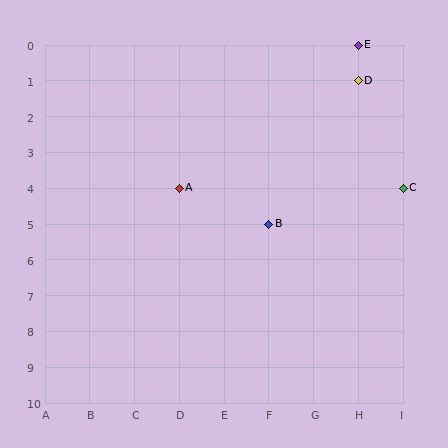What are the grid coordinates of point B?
Point B is at grid coordinates (F, 5).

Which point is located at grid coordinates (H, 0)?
Point E is at (H, 0).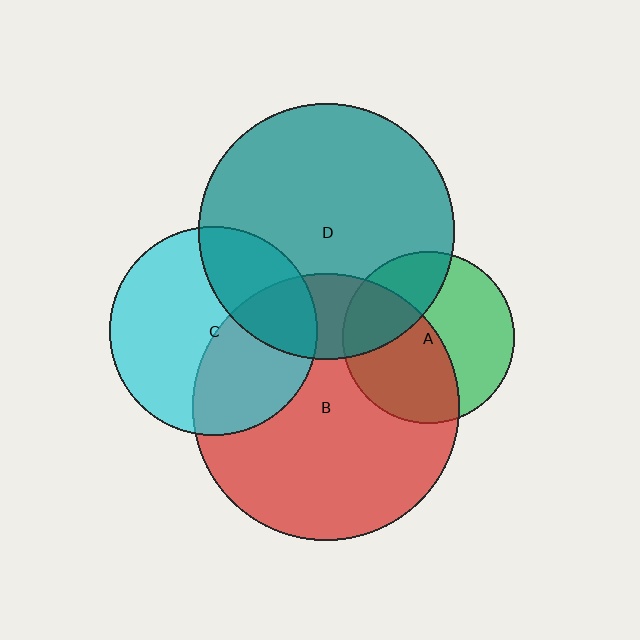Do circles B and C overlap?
Yes.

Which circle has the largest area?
Circle B (red).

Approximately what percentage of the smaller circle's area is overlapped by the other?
Approximately 40%.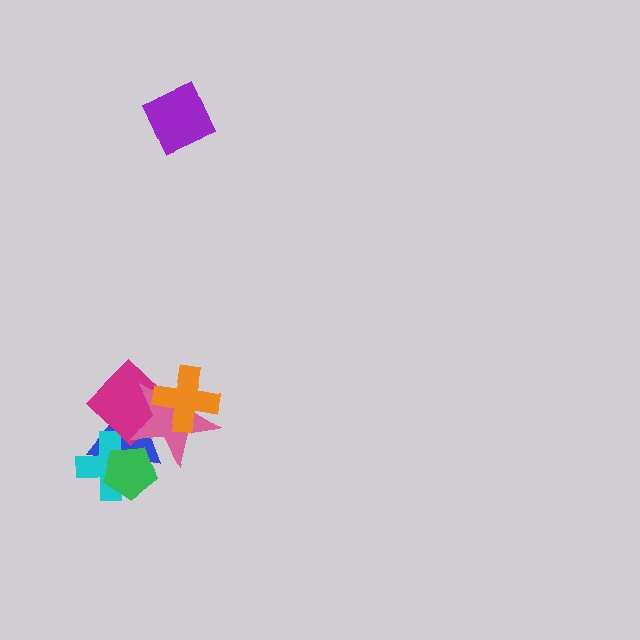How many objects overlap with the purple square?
0 objects overlap with the purple square.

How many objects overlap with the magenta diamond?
4 objects overlap with the magenta diamond.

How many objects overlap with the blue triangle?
4 objects overlap with the blue triangle.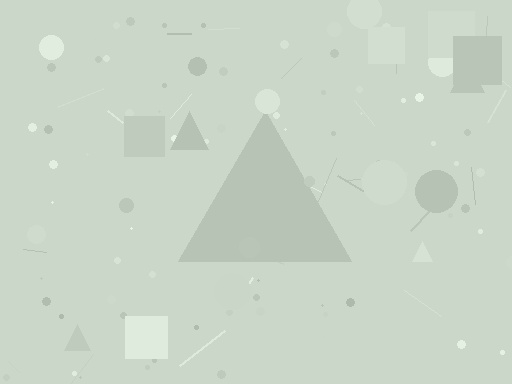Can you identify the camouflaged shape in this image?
The camouflaged shape is a triangle.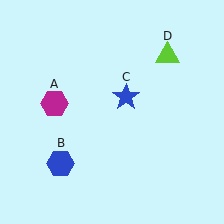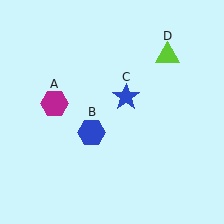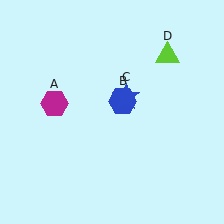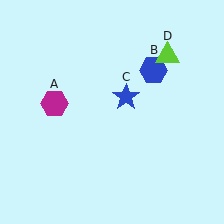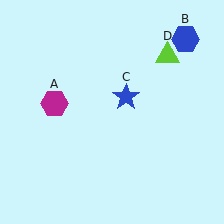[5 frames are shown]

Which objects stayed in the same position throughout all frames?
Magenta hexagon (object A) and blue star (object C) and lime triangle (object D) remained stationary.